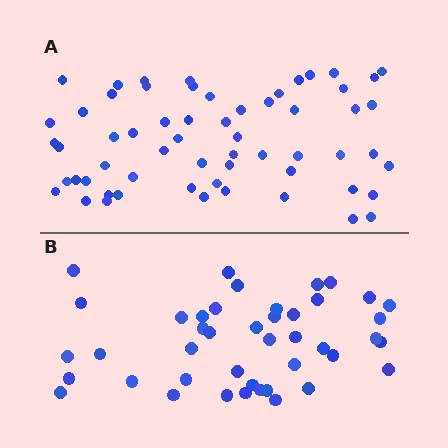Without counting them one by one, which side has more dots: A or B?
Region A (the top region) has more dots.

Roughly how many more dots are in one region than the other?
Region A has approximately 15 more dots than region B.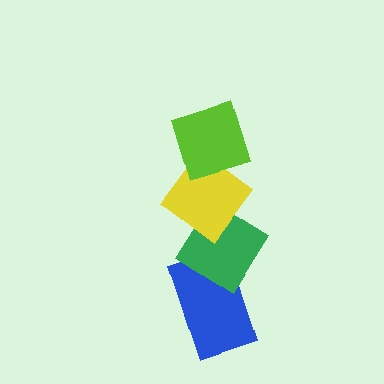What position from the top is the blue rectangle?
The blue rectangle is 4th from the top.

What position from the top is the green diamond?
The green diamond is 3rd from the top.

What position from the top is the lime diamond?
The lime diamond is 1st from the top.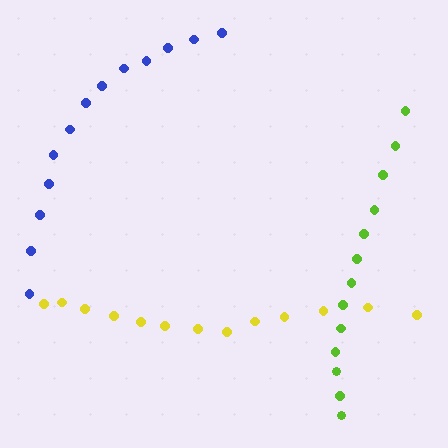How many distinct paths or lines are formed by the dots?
There are 3 distinct paths.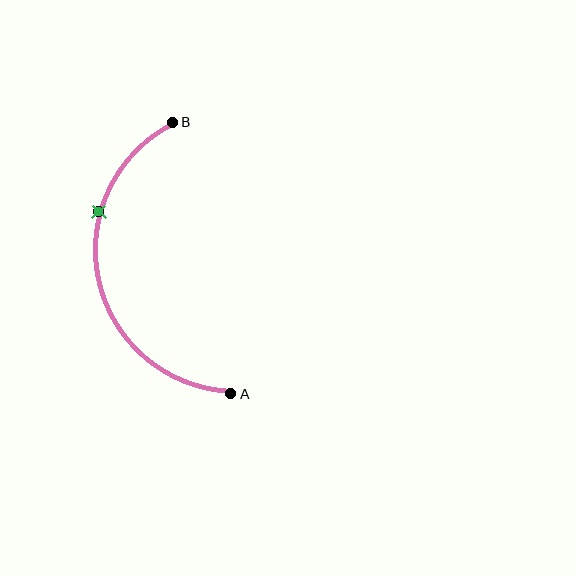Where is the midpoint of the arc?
The arc midpoint is the point on the curve farthest from the straight line joining A and B. It sits to the left of that line.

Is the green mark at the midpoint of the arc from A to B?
No. The green mark lies on the arc but is closer to endpoint B. The arc midpoint would be at the point on the curve equidistant along the arc from both A and B.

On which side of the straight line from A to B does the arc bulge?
The arc bulges to the left of the straight line connecting A and B.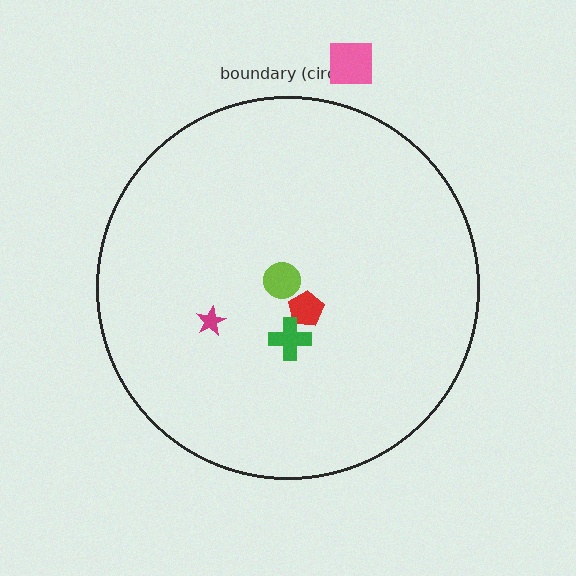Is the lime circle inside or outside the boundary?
Inside.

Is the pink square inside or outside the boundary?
Outside.